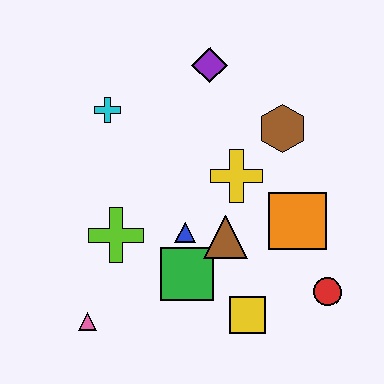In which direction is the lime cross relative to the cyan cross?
The lime cross is below the cyan cross.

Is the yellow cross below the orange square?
No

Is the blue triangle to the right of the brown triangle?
No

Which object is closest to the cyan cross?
The purple diamond is closest to the cyan cross.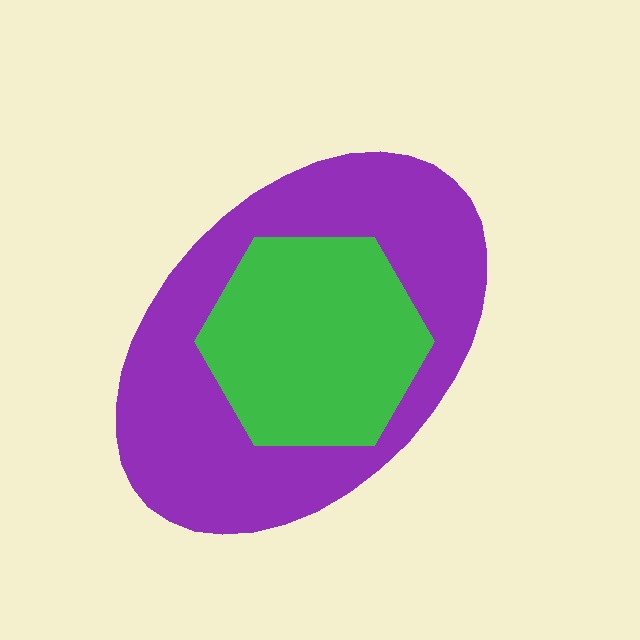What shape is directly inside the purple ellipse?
The green hexagon.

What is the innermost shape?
The green hexagon.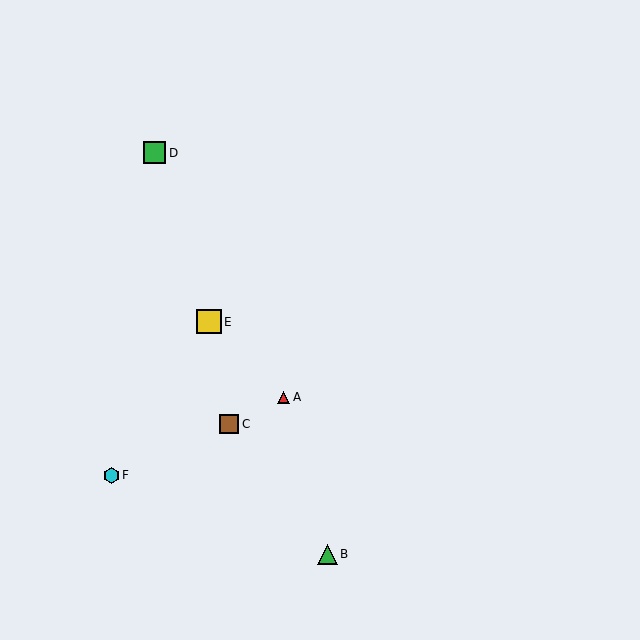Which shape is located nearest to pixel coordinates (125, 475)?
The cyan hexagon (labeled F) at (112, 475) is nearest to that location.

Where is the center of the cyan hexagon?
The center of the cyan hexagon is at (112, 475).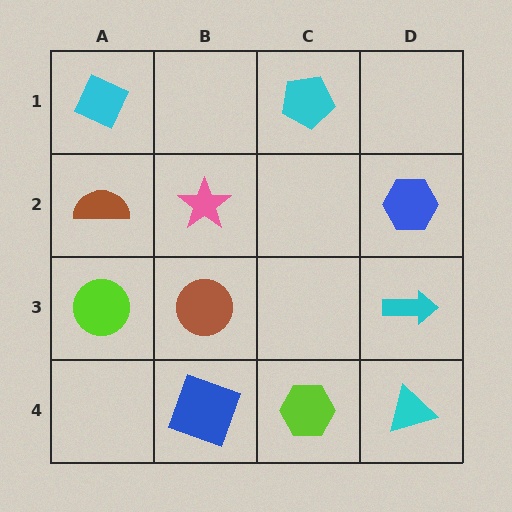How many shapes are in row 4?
3 shapes.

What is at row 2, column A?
A brown semicircle.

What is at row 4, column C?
A lime hexagon.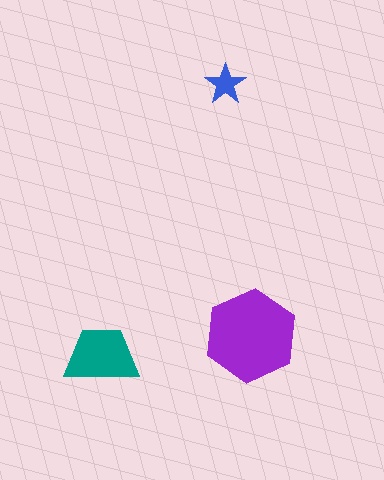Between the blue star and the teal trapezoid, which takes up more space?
The teal trapezoid.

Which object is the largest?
The purple hexagon.